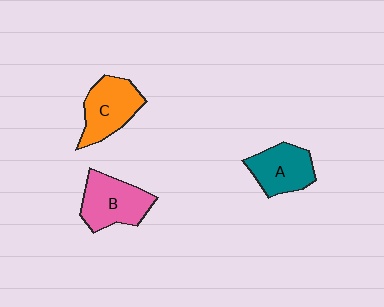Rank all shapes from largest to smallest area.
From largest to smallest: B (pink), C (orange), A (teal).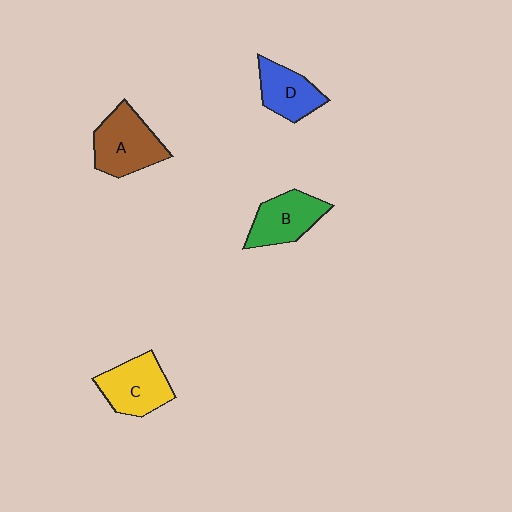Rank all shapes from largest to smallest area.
From largest to smallest: A (brown), C (yellow), B (green), D (blue).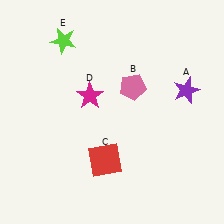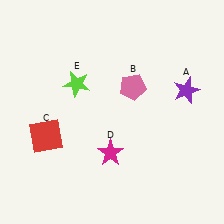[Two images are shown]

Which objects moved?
The objects that moved are: the red square (C), the magenta star (D), the lime star (E).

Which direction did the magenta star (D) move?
The magenta star (D) moved down.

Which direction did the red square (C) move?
The red square (C) moved left.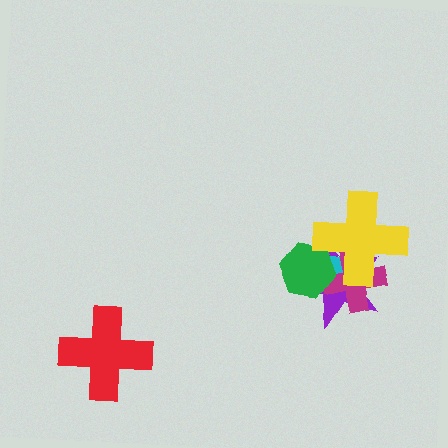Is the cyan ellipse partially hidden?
Yes, it is partially covered by another shape.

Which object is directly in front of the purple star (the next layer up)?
The cyan ellipse is directly in front of the purple star.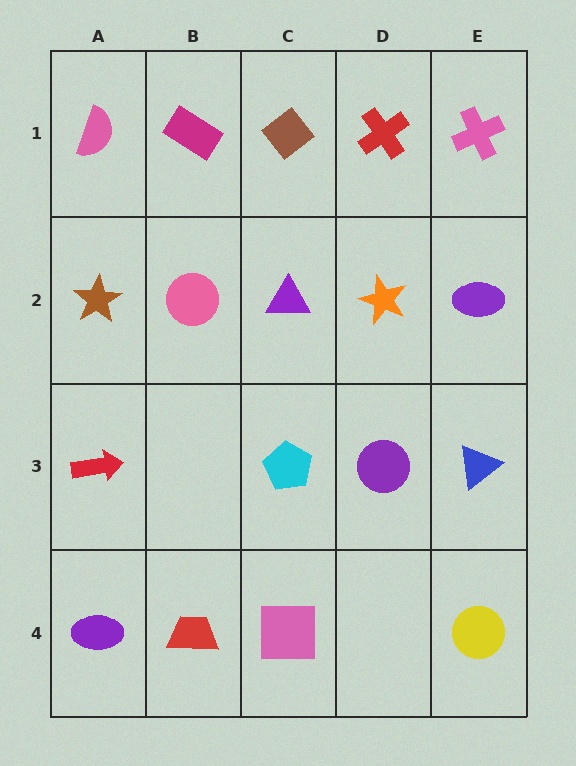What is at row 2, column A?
A brown star.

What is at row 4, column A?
A purple ellipse.